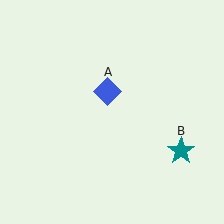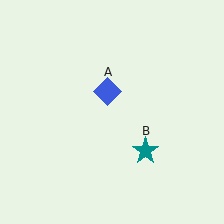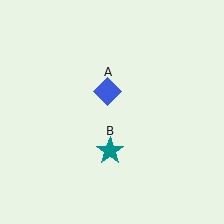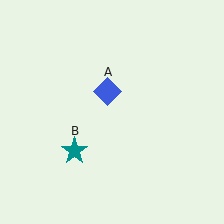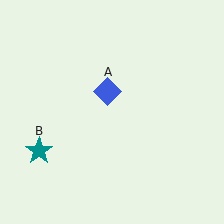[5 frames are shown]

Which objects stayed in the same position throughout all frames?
Blue diamond (object A) remained stationary.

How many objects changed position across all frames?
1 object changed position: teal star (object B).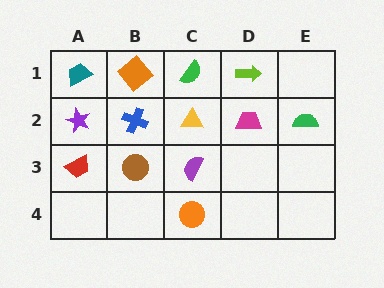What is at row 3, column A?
A red trapezoid.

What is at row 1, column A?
A teal trapezoid.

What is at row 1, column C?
A green semicircle.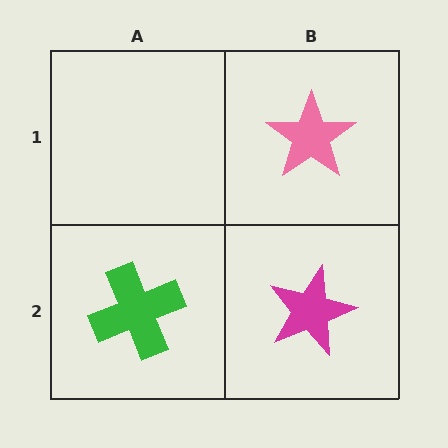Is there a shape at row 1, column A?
No, that cell is empty.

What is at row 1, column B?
A pink star.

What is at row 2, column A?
A green cross.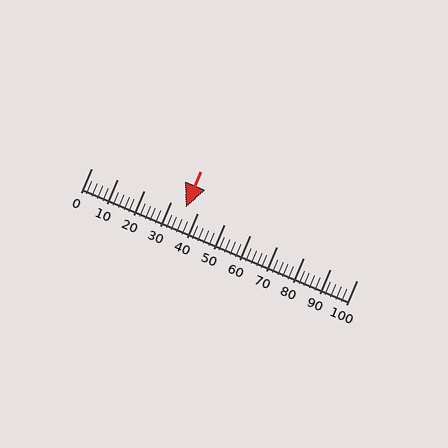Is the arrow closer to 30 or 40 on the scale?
The arrow is closer to 40.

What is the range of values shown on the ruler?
The ruler shows values from 0 to 100.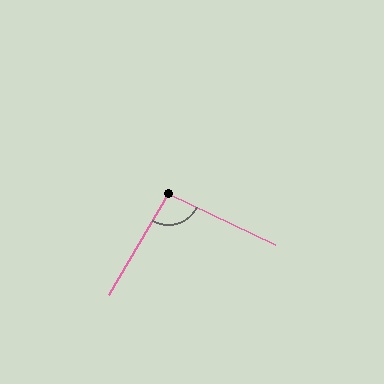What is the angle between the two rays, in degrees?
Approximately 95 degrees.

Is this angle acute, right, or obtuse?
It is approximately a right angle.